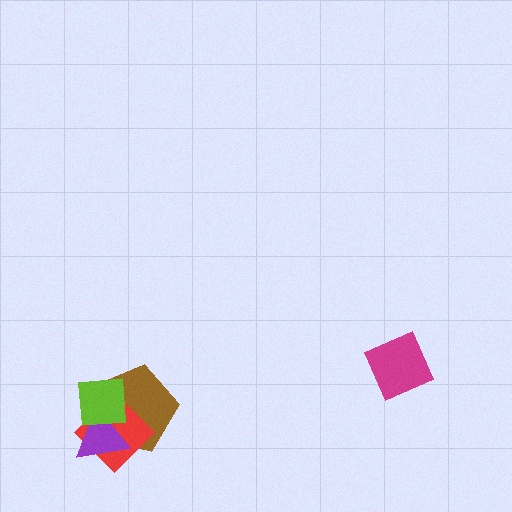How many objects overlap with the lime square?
3 objects overlap with the lime square.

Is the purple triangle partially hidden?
Yes, it is partially covered by another shape.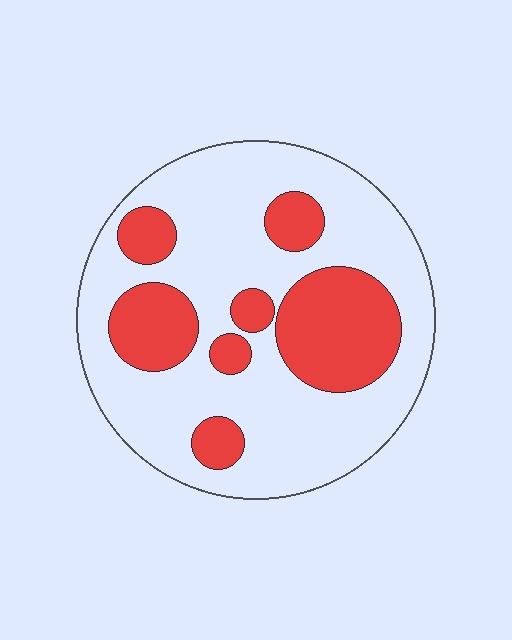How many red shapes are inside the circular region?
7.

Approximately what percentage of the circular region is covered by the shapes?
Approximately 30%.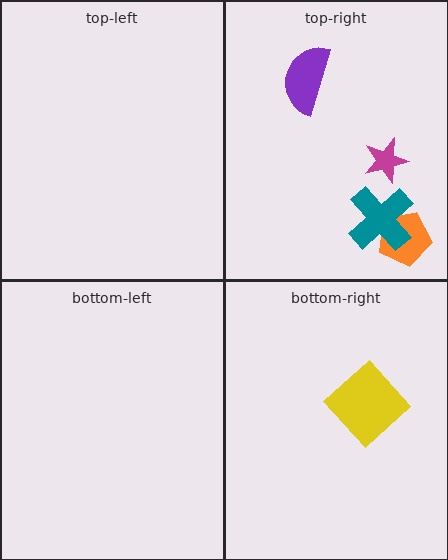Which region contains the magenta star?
The top-right region.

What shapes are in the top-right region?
The orange pentagon, the purple semicircle, the magenta star, the teal cross.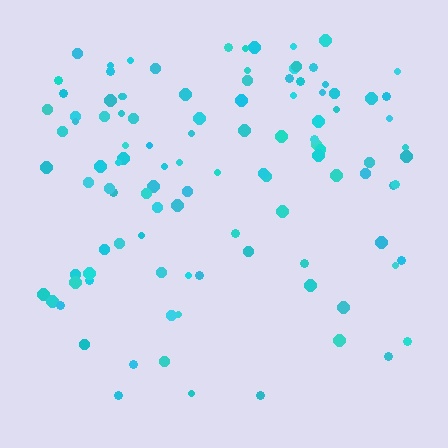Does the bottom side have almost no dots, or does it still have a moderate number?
Still a moderate number, just noticeably fewer than the top.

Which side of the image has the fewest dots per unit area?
The bottom.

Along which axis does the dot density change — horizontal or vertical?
Vertical.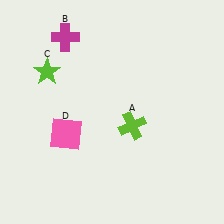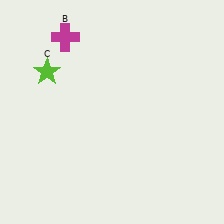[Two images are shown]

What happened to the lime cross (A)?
The lime cross (A) was removed in Image 2. It was in the bottom-right area of Image 1.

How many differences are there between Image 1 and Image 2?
There are 2 differences between the two images.